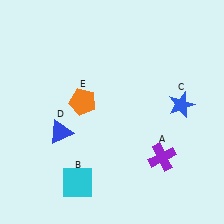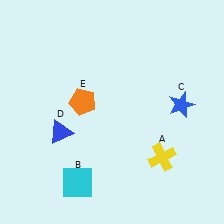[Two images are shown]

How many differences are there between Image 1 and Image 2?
There is 1 difference between the two images.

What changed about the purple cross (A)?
In Image 1, A is purple. In Image 2, it changed to yellow.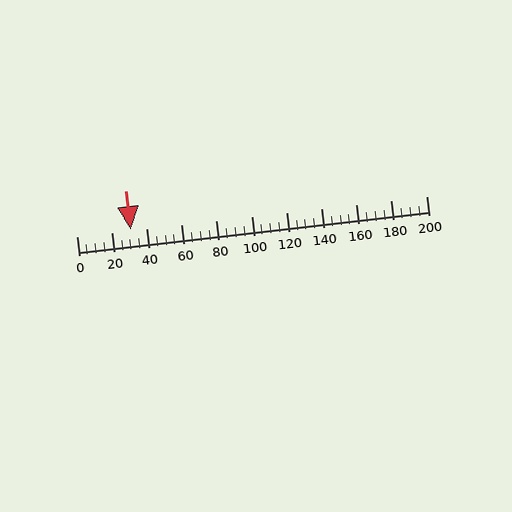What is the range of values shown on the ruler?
The ruler shows values from 0 to 200.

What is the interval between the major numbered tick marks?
The major tick marks are spaced 20 units apart.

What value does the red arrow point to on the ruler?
The red arrow points to approximately 31.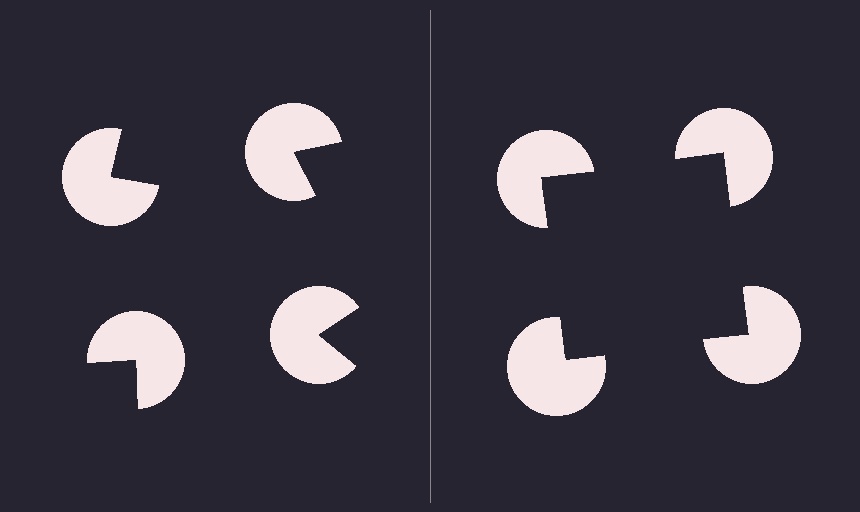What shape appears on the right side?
An illusory square.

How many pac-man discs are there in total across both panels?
8 — 4 on each side.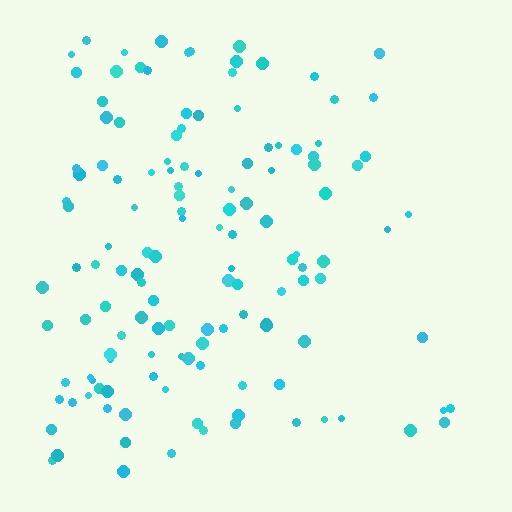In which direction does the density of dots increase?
From right to left, with the left side densest.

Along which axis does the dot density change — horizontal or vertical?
Horizontal.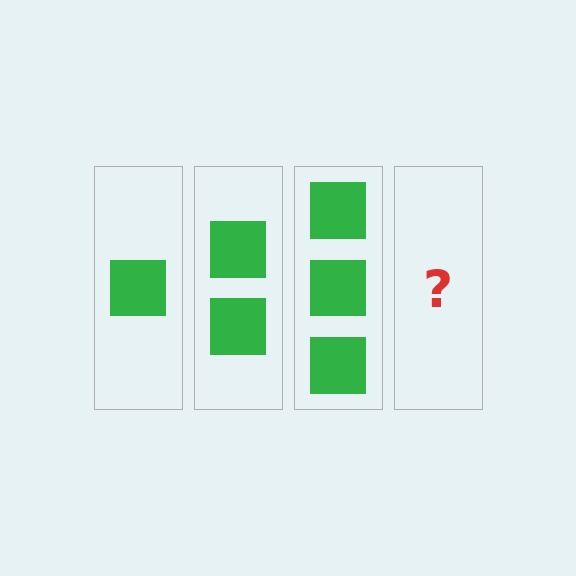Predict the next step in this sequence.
The next step is 4 squares.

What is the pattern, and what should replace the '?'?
The pattern is that each step adds one more square. The '?' should be 4 squares.